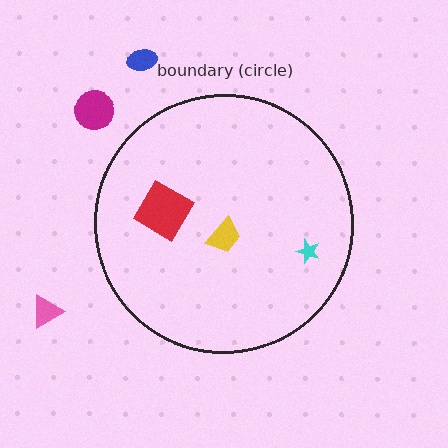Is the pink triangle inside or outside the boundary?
Outside.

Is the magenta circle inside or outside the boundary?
Outside.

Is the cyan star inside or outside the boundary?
Inside.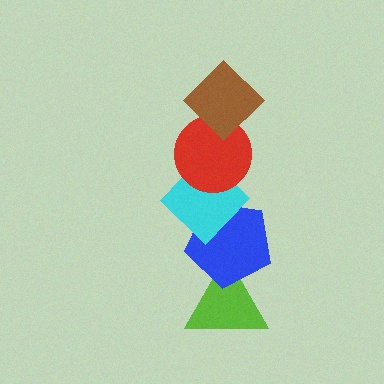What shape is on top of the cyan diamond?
The red circle is on top of the cyan diamond.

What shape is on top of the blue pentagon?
The cyan diamond is on top of the blue pentagon.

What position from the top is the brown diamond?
The brown diamond is 1st from the top.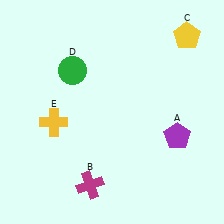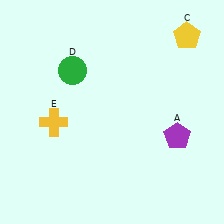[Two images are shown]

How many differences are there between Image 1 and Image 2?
There is 1 difference between the two images.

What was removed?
The magenta cross (B) was removed in Image 2.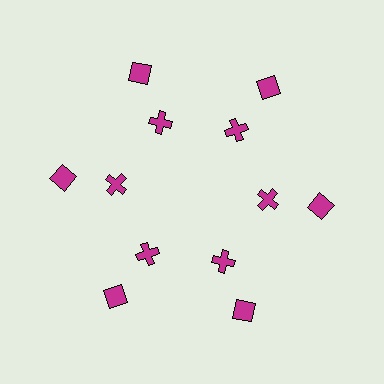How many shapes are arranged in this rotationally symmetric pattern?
There are 12 shapes, arranged in 6 groups of 2.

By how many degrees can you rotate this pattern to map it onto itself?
The pattern maps onto itself every 60 degrees of rotation.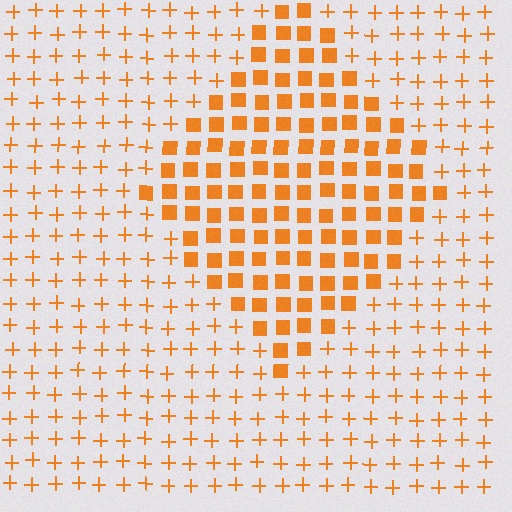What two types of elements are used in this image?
The image uses squares inside the diamond region and plus signs outside it.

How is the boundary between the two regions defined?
The boundary is defined by a change in element shape: squares inside vs. plus signs outside. All elements share the same color and spacing.